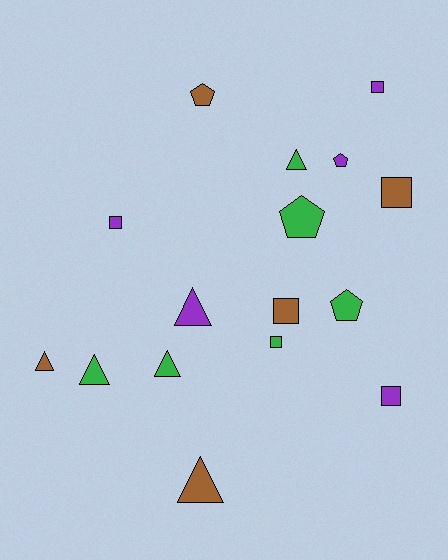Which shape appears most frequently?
Triangle, with 6 objects.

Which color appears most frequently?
Green, with 6 objects.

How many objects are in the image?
There are 16 objects.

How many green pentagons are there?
There are 2 green pentagons.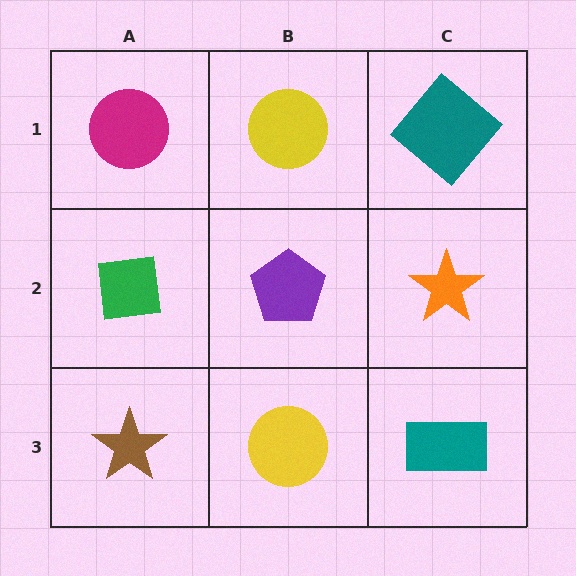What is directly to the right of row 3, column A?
A yellow circle.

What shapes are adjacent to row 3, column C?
An orange star (row 2, column C), a yellow circle (row 3, column B).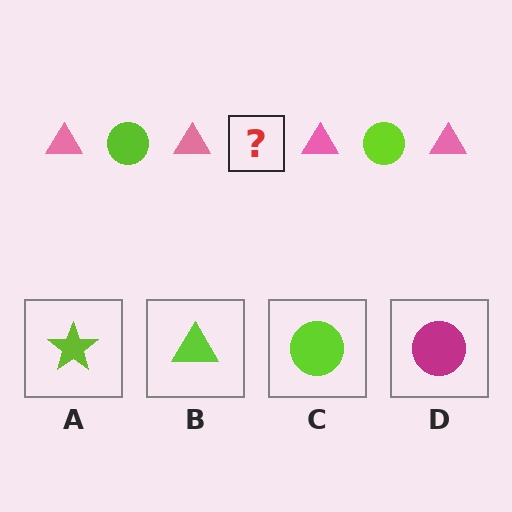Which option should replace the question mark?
Option C.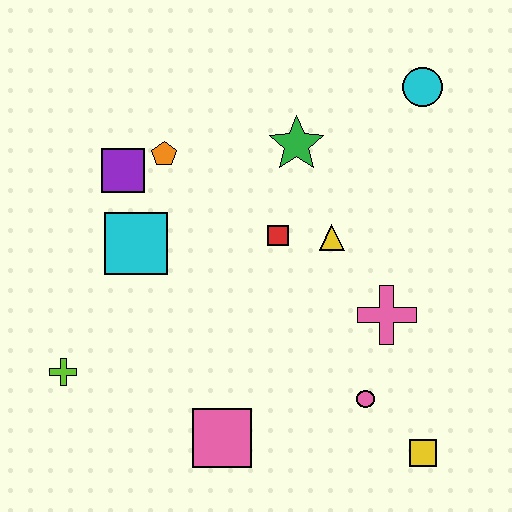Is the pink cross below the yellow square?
No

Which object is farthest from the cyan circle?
The lime cross is farthest from the cyan circle.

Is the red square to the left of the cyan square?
No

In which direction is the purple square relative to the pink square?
The purple square is above the pink square.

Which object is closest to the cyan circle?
The green star is closest to the cyan circle.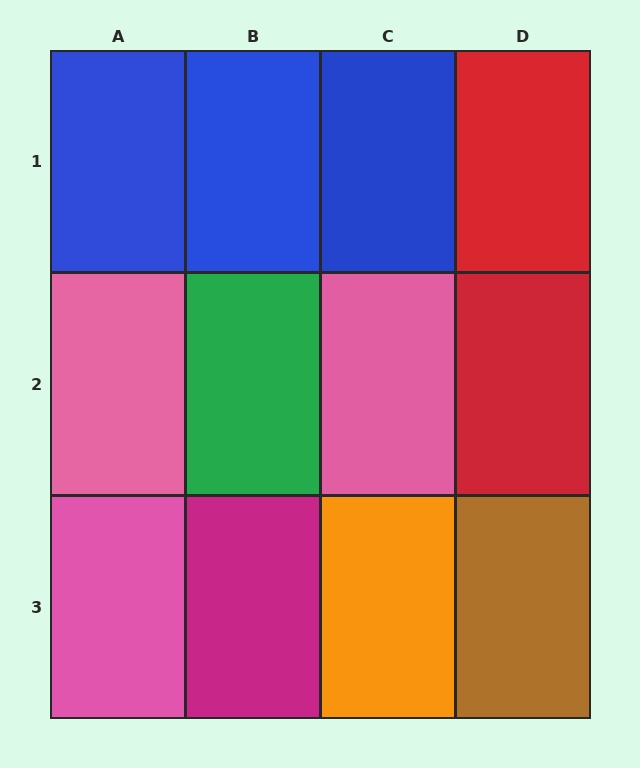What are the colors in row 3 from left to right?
Pink, magenta, orange, brown.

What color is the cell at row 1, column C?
Blue.